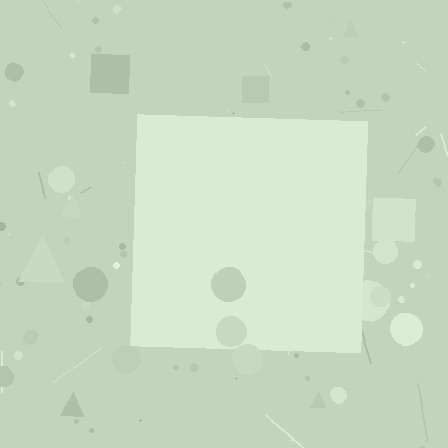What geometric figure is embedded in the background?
A square is embedded in the background.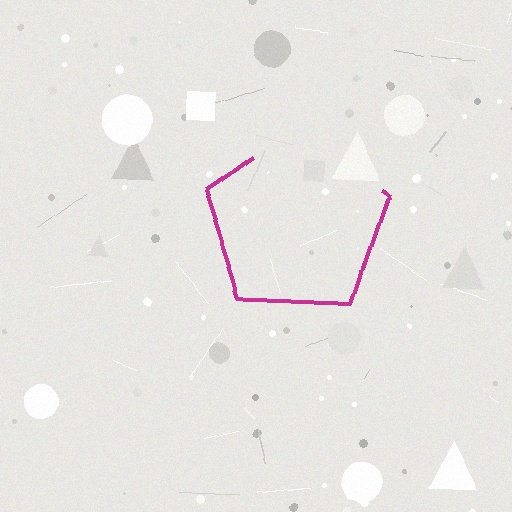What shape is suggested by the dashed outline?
The dashed outline suggests a pentagon.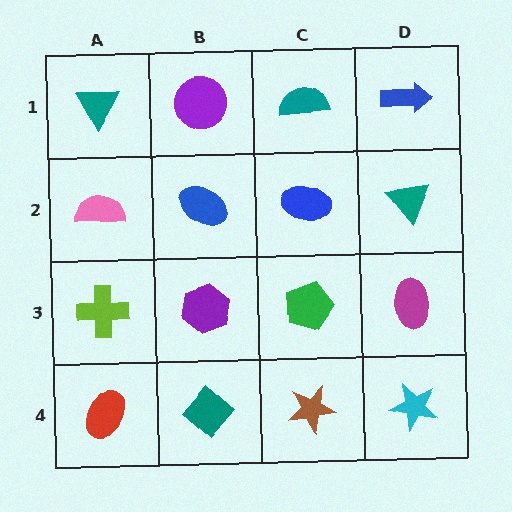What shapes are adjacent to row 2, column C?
A teal semicircle (row 1, column C), a green pentagon (row 3, column C), a blue ellipse (row 2, column B), a teal triangle (row 2, column D).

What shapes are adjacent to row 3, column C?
A blue ellipse (row 2, column C), a brown star (row 4, column C), a purple hexagon (row 3, column B), a magenta ellipse (row 3, column D).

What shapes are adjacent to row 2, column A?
A teal triangle (row 1, column A), a lime cross (row 3, column A), a blue ellipse (row 2, column B).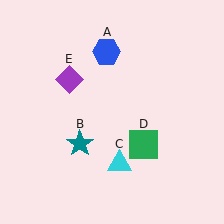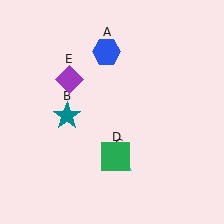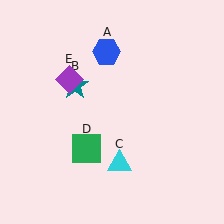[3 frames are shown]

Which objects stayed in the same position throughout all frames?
Blue hexagon (object A) and cyan triangle (object C) and purple diamond (object E) remained stationary.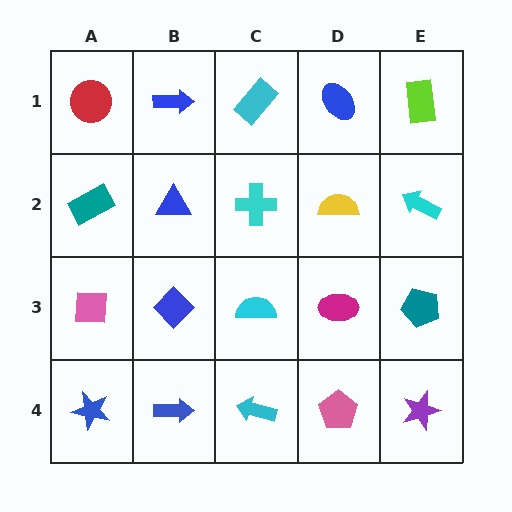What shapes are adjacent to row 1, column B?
A blue triangle (row 2, column B), a red circle (row 1, column A), a cyan rectangle (row 1, column C).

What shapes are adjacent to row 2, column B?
A blue arrow (row 1, column B), a blue diamond (row 3, column B), a teal rectangle (row 2, column A), a cyan cross (row 2, column C).